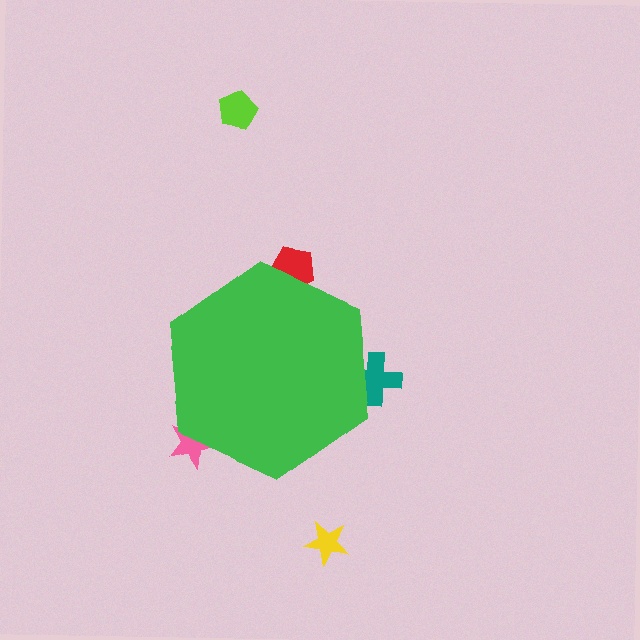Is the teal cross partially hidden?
Yes, the teal cross is partially hidden behind the green hexagon.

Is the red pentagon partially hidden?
Yes, the red pentagon is partially hidden behind the green hexagon.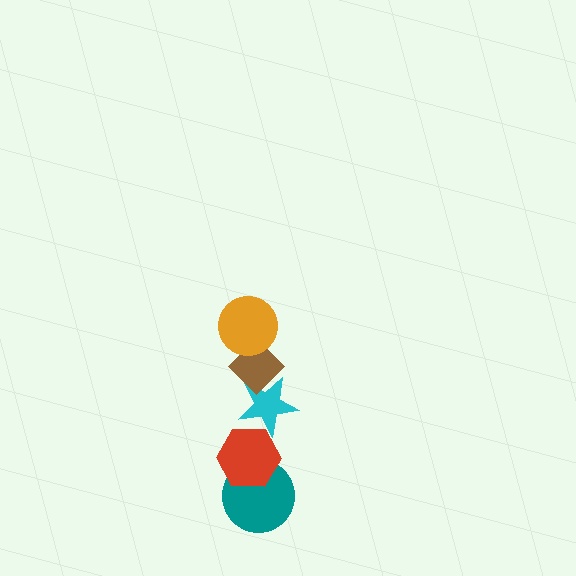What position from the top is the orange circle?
The orange circle is 1st from the top.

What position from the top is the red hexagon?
The red hexagon is 4th from the top.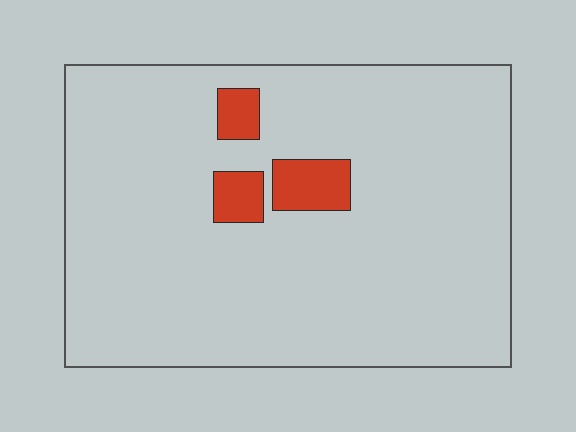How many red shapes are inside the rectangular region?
3.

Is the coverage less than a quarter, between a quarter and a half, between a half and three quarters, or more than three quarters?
Less than a quarter.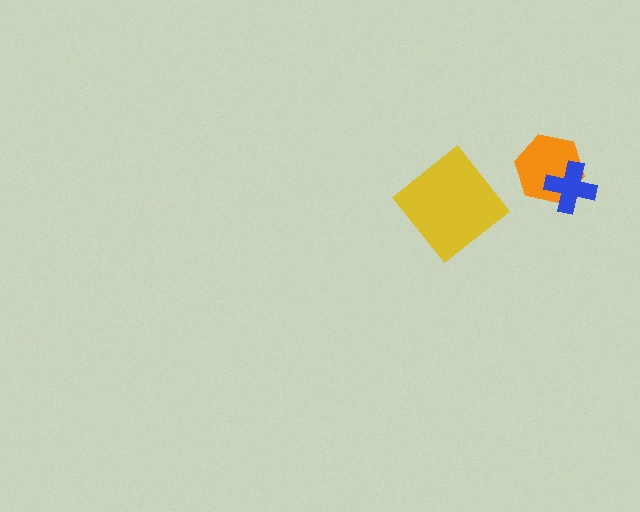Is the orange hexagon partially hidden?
Yes, it is partially covered by another shape.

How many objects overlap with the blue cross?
1 object overlaps with the blue cross.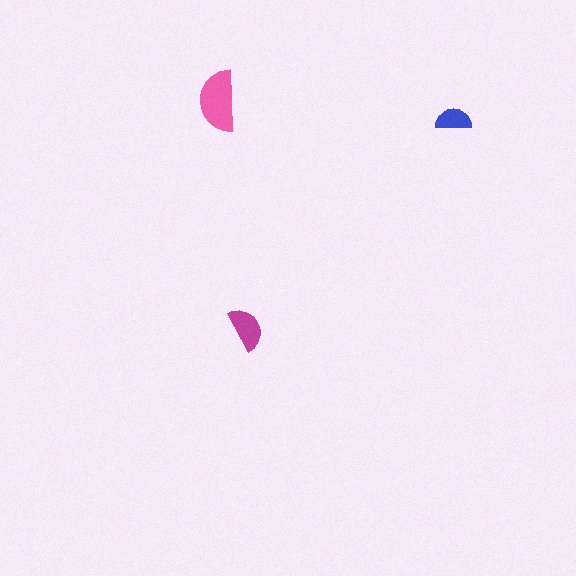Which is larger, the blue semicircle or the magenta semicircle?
The magenta one.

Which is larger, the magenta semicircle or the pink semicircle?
The pink one.